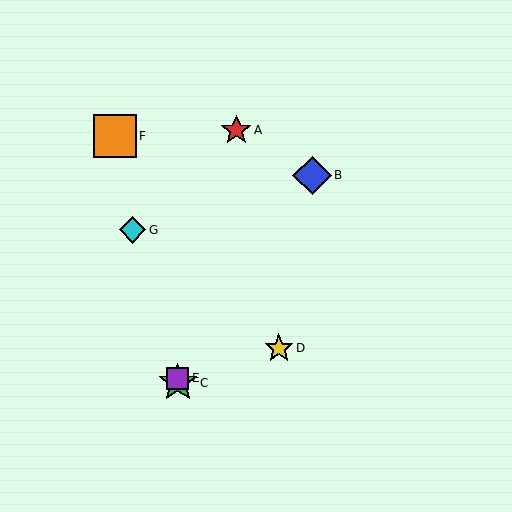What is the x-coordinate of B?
Object B is at x≈312.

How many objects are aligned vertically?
2 objects (C, E) are aligned vertically.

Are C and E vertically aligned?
Yes, both are at x≈178.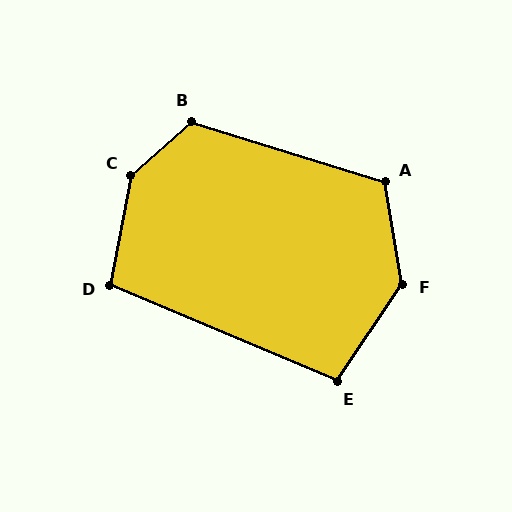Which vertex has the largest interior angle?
C, at approximately 142 degrees.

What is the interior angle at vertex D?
Approximately 102 degrees (obtuse).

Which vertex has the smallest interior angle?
E, at approximately 101 degrees.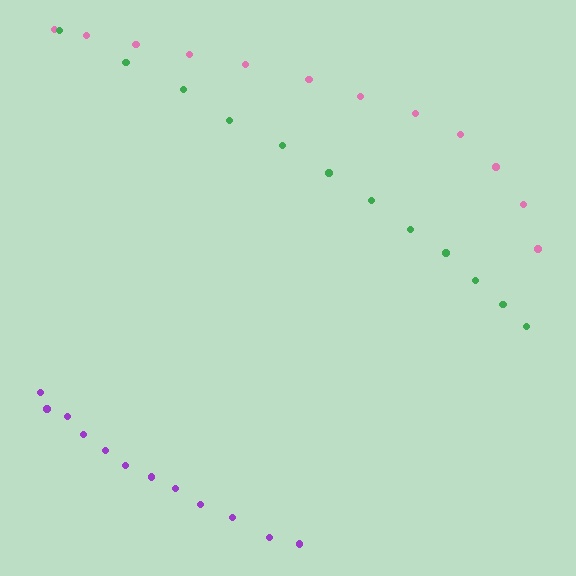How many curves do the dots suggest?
There are 3 distinct paths.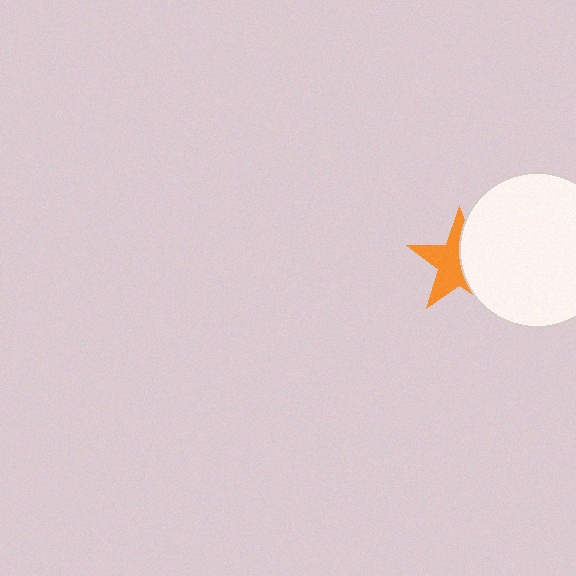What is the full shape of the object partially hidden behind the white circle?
The partially hidden object is an orange star.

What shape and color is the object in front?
The object in front is a white circle.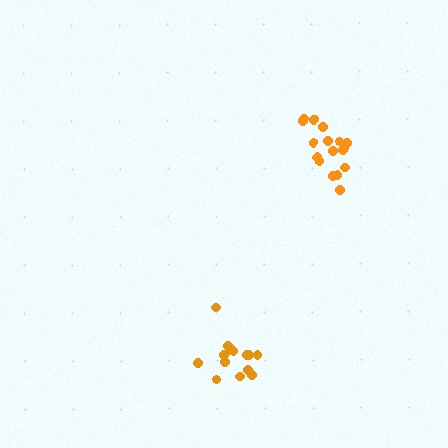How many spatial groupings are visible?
There are 2 spatial groupings.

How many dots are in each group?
Group 1: 17 dots, Group 2: 15 dots (32 total).